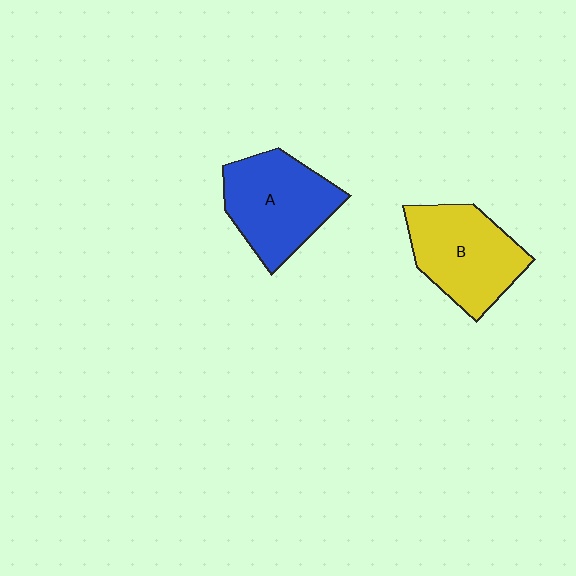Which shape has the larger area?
Shape A (blue).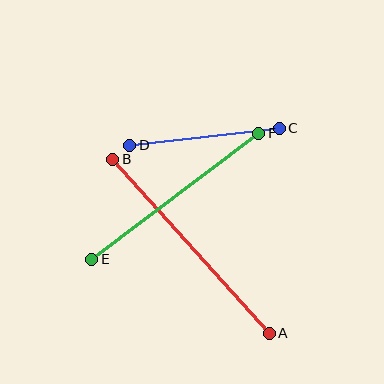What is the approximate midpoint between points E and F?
The midpoint is at approximately (175, 196) pixels.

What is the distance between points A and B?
The distance is approximately 234 pixels.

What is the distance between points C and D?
The distance is approximately 150 pixels.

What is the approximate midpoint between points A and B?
The midpoint is at approximately (191, 246) pixels.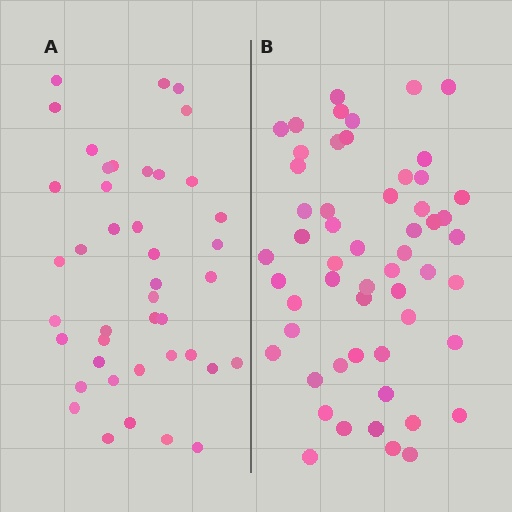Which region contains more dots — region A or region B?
Region B (the right region) has more dots.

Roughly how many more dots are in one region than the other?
Region B has approximately 15 more dots than region A.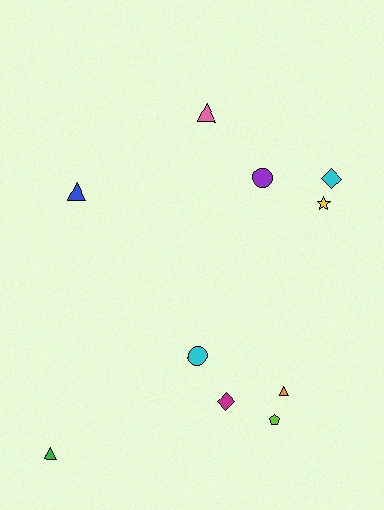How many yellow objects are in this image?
There is 1 yellow object.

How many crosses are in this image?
There are no crosses.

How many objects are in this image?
There are 10 objects.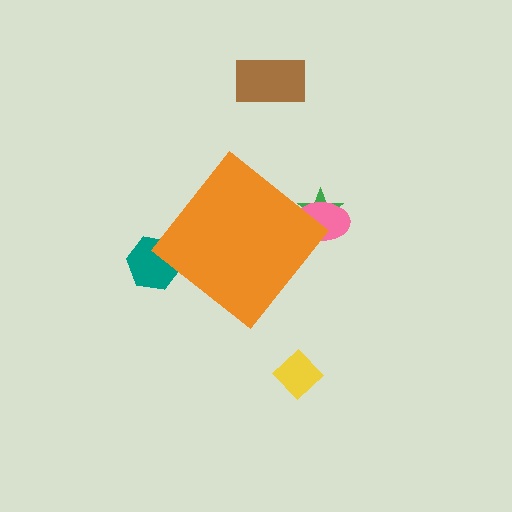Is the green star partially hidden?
Yes, the green star is partially hidden behind the orange diamond.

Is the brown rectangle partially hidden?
No, the brown rectangle is fully visible.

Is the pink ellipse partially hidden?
Yes, the pink ellipse is partially hidden behind the orange diamond.